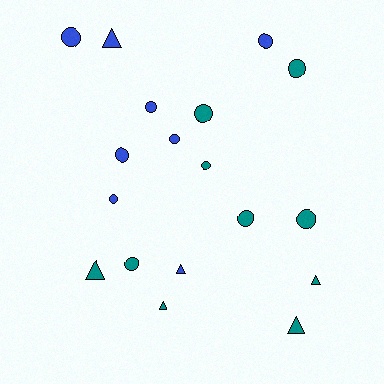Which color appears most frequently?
Teal, with 10 objects.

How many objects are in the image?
There are 18 objects.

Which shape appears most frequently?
Circle, with 12 objects.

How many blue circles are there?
There are 6 blue circles.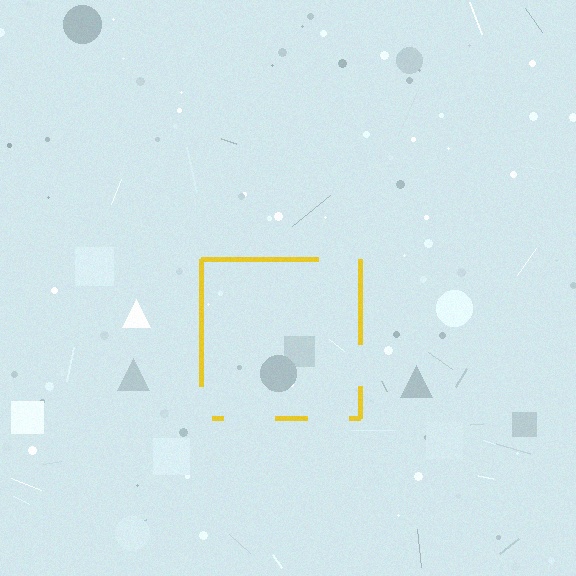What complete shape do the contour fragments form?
The contour fragments form a square.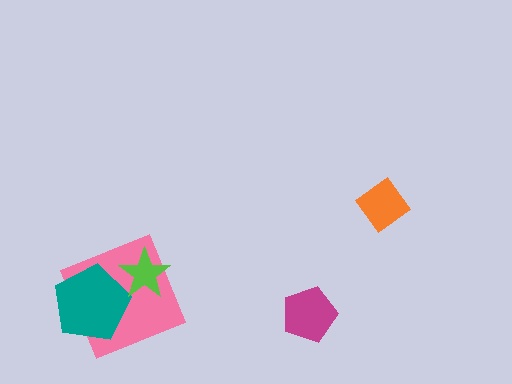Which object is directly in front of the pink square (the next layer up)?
The teal pentagon is directly in front of the pink square.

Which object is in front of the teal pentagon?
The lime star is in front of the teal pentagon.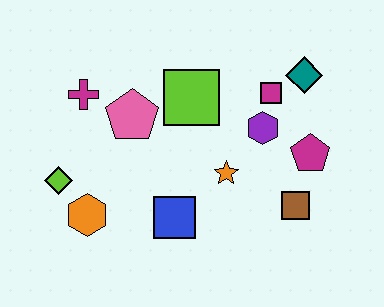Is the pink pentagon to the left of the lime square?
Yes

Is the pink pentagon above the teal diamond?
No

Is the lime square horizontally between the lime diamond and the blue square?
No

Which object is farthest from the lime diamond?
The teal diamond is farthest from the lime diamond.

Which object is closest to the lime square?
The pink pentagon is closest to the lime square.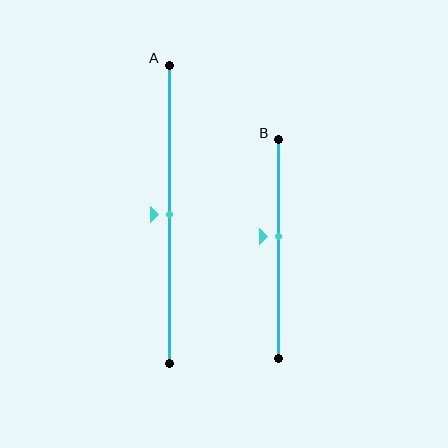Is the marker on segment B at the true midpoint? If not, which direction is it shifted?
No, the marker on segment B is shifted upward by about 6% of the segment length.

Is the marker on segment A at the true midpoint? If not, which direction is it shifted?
Yes, the marker on segment A is at the true midpoint.